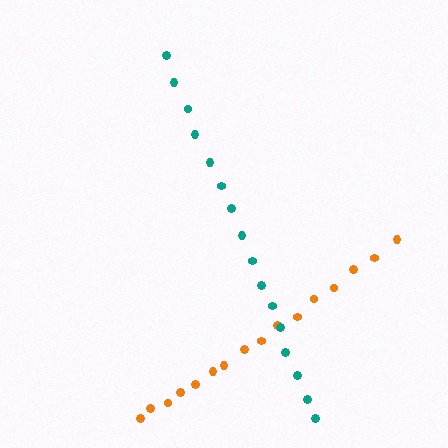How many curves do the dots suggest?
There are 2 distinct paths.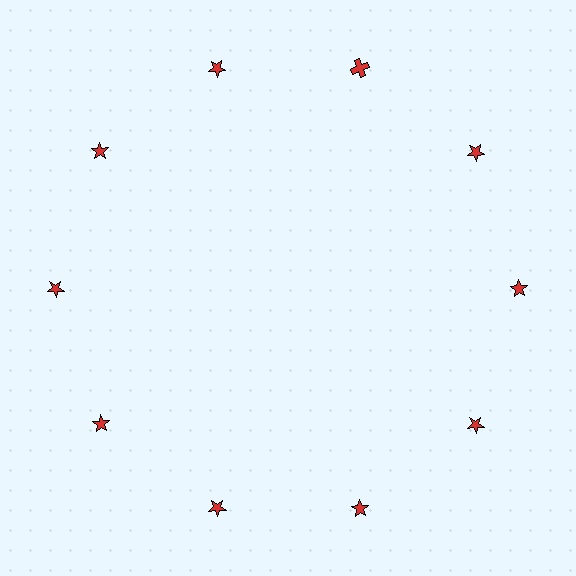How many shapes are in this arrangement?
There are 10 shapes arranged in a ring pattern.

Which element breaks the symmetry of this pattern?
The red cross at roughly the 1 o'clock position breaks the symmetry. All other shapes are red stars.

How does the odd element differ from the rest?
It has a different shape: cross instead of star.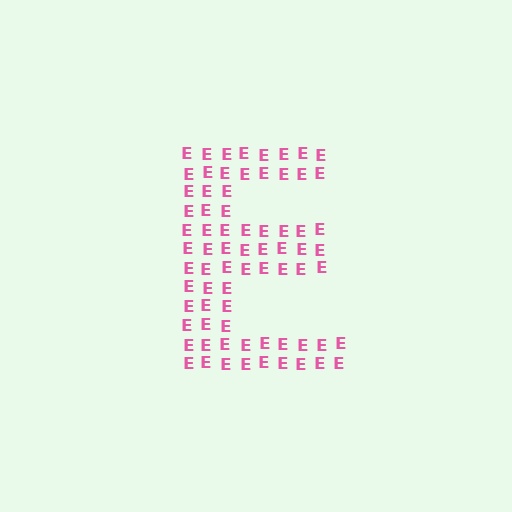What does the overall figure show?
The overall figure shows the letter E.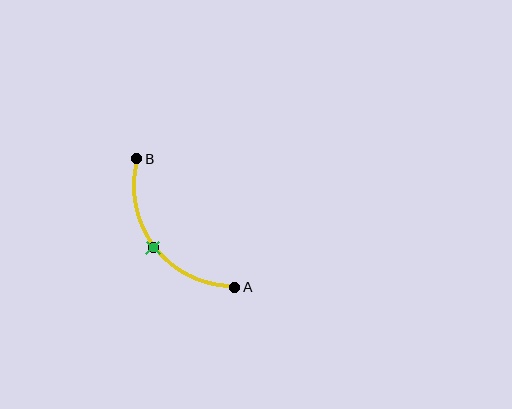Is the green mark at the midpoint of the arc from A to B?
Yes. The green mark lies on the arc at equal arc-length from both A and B — it is the arc midpoint.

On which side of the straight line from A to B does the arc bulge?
The arc bulges below and to the left of the straight line connecting A and B.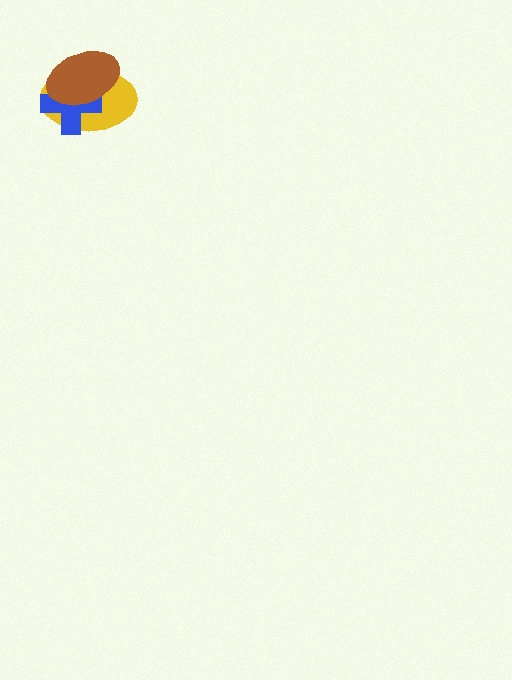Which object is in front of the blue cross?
The brown ellipse is in front of the blue cross.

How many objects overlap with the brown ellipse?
2 objects overlap with the brown ellipse.